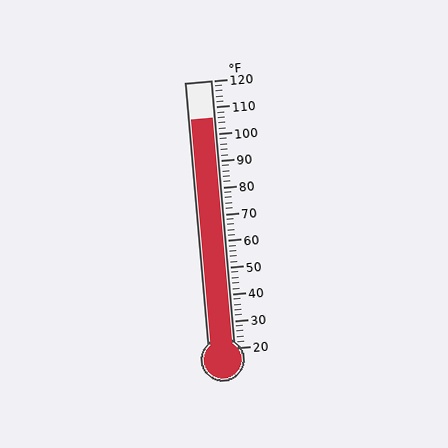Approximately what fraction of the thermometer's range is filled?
The thermometer is filled to approximately 85% of its range.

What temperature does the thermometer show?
The thermometer shows approximately 106°F.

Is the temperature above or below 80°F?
The temperature is above 80°F.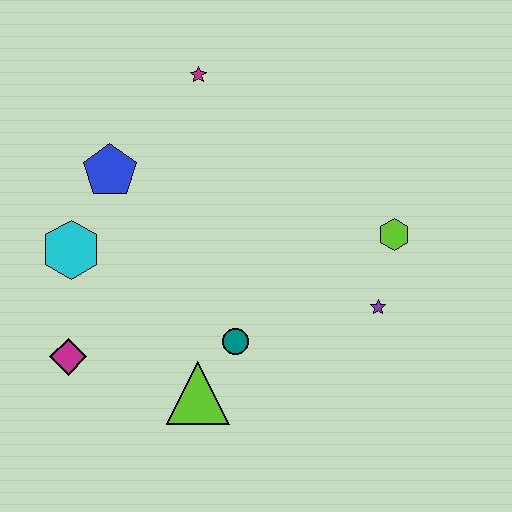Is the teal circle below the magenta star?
Yes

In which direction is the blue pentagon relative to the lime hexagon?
The blue pentagon is to the left of the lime hexagon.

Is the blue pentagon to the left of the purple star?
Yes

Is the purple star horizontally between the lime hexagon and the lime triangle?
Yes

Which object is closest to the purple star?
The lime hexagon is closest to the purple star.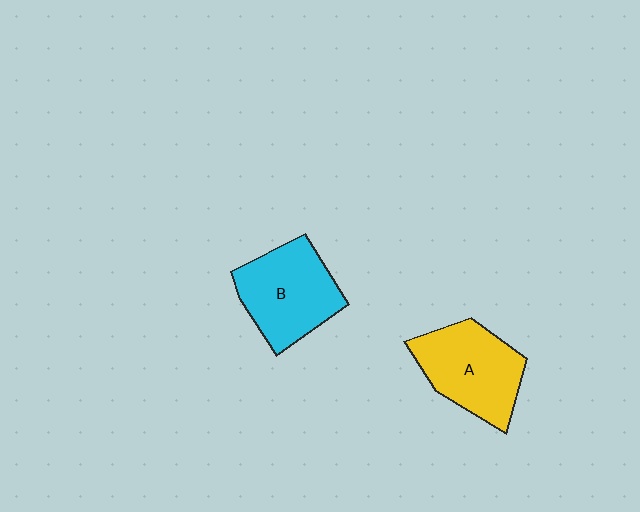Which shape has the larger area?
Shape A (yellow).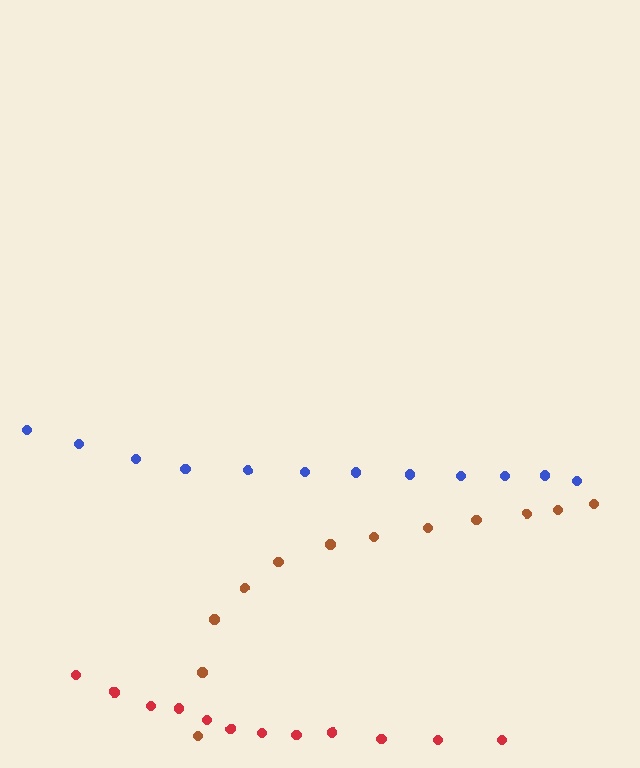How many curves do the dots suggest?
There are 3 distinct paths.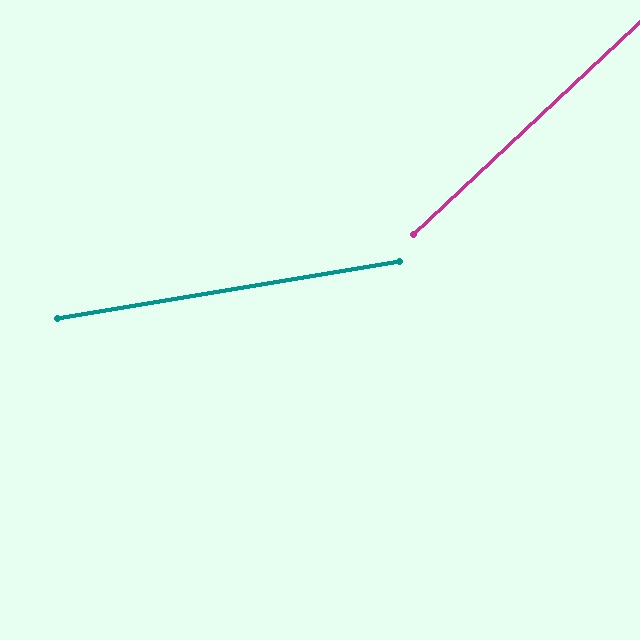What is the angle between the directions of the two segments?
Approximately 34 degrees.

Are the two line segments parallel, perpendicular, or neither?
Neither parallel nor perpendicular — they differ by about 34°.